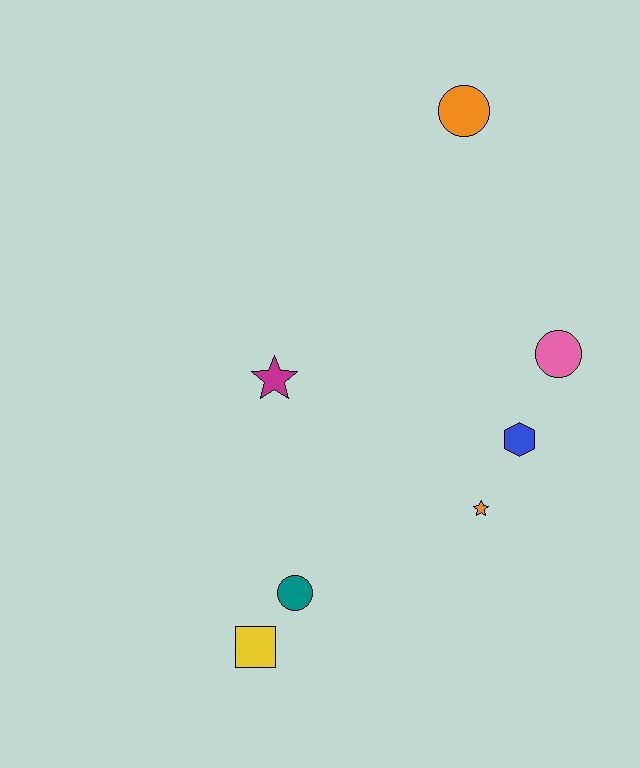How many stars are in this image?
There are 2 stars.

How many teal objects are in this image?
There is 1 teal object.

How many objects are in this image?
There are 7 objects.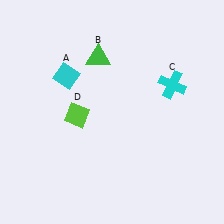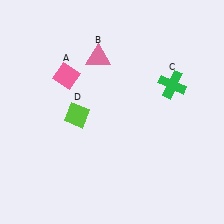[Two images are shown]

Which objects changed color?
A changed from cyan to pink. B changed from green to pink. C changed from cyan to green.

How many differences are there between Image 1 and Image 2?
There are 3 differences between the two images.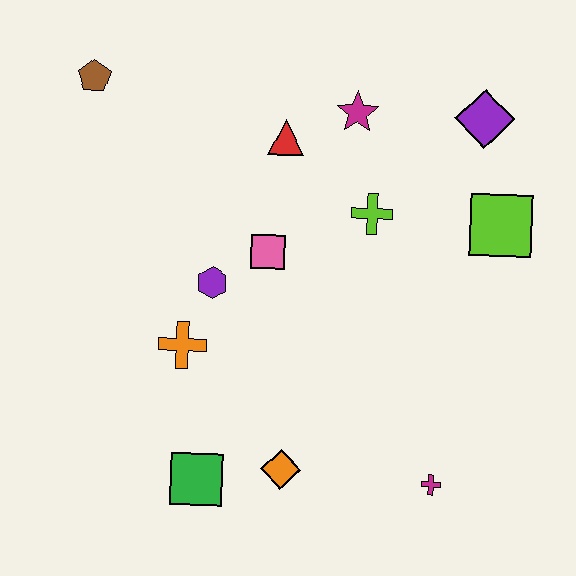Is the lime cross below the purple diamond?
Yes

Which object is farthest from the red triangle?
The magenta cross is farthest from the red triangle.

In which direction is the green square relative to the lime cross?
The green square is below the lime cross.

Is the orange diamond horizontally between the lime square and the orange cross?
Yes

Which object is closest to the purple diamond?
The lime square is closest to the purple diamond.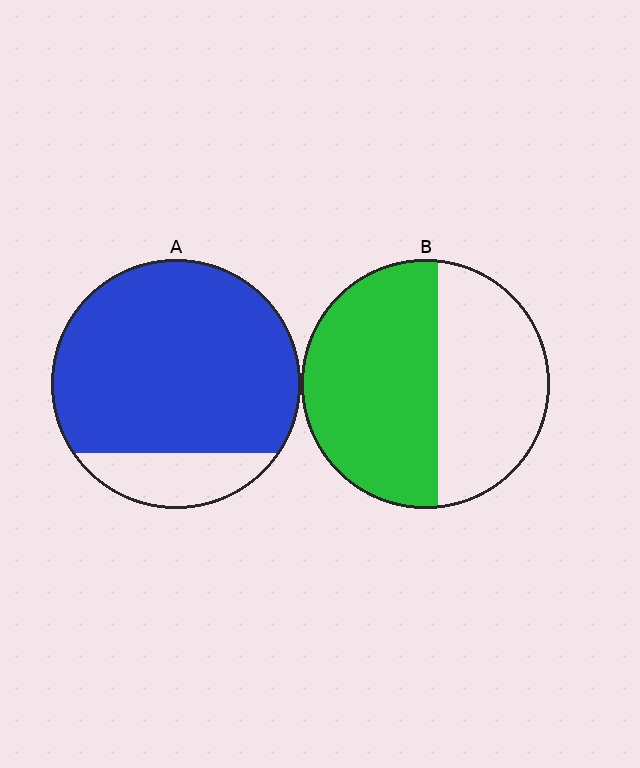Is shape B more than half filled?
Yes.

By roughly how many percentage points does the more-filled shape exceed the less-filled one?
By roughly 25 percentage points (A over B).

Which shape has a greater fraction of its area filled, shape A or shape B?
Shape A.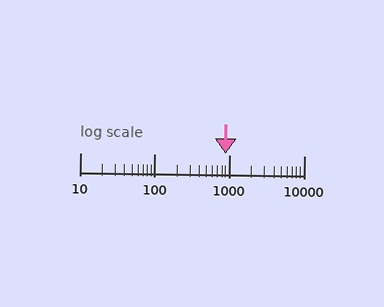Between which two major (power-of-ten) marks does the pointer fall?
The pointer is between 100 and 1000.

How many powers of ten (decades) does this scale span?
The scale spans 3 decades, from 10 to 10000.